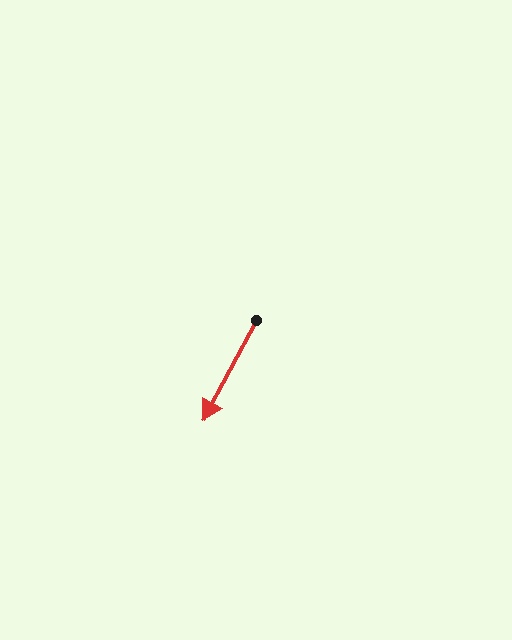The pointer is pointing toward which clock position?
Roughly 7 o'clock.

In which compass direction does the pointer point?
Southwest.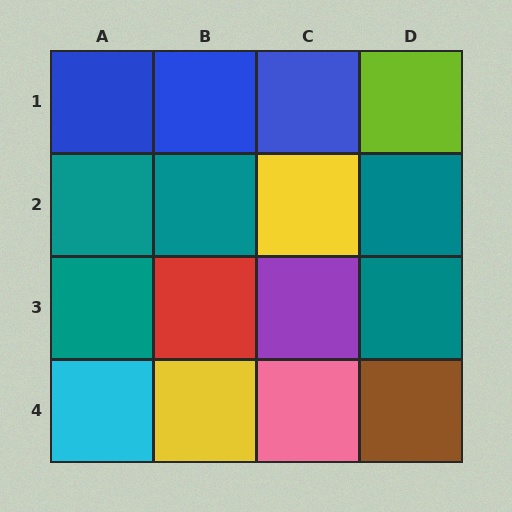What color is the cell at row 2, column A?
Teal.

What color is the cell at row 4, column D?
Brown.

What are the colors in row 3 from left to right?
Teal, red, purple, teal.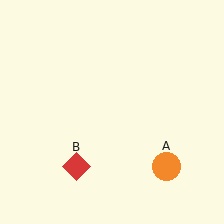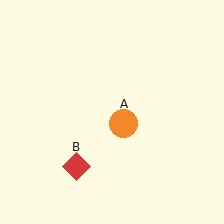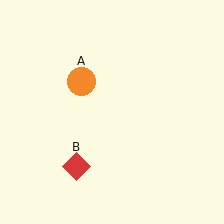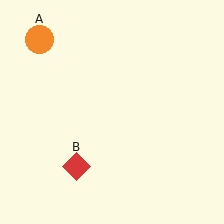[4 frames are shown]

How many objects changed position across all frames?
1 object changed position: orange circle (object A).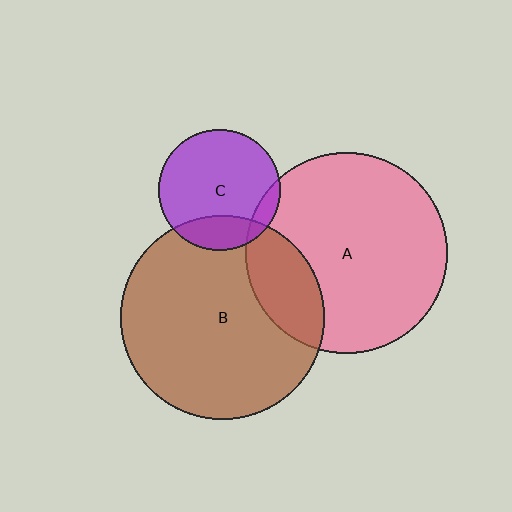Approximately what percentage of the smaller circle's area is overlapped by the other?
Approximately 20%.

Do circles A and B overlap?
Yes.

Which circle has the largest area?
Circle B (brown).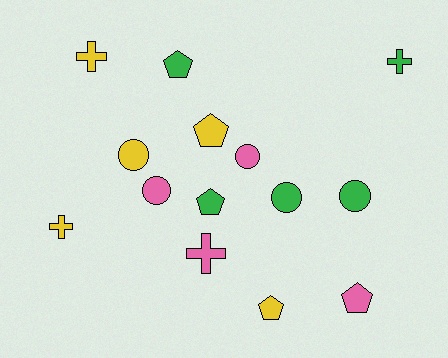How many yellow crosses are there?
There are 2 yellow crosses.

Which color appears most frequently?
Yellow, with 5 objects.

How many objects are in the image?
There are 14 objects.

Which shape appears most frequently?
Pentagon, with 5 objects.